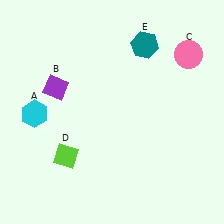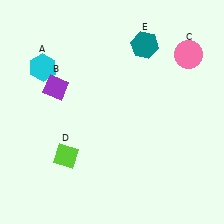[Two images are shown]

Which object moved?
The cyan hexagon (A) moved up.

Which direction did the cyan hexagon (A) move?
The cyan hexagon (A) moved up.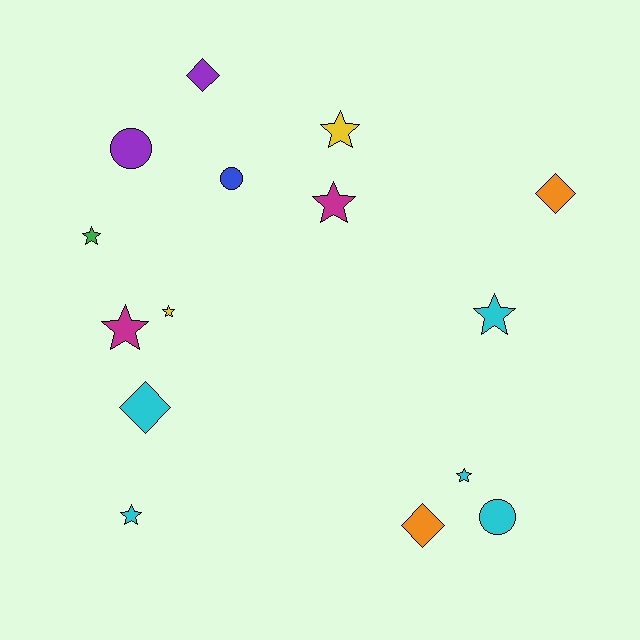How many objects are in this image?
There are 15 objects.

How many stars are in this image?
There are 8 stars.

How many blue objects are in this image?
There is 1 blue object.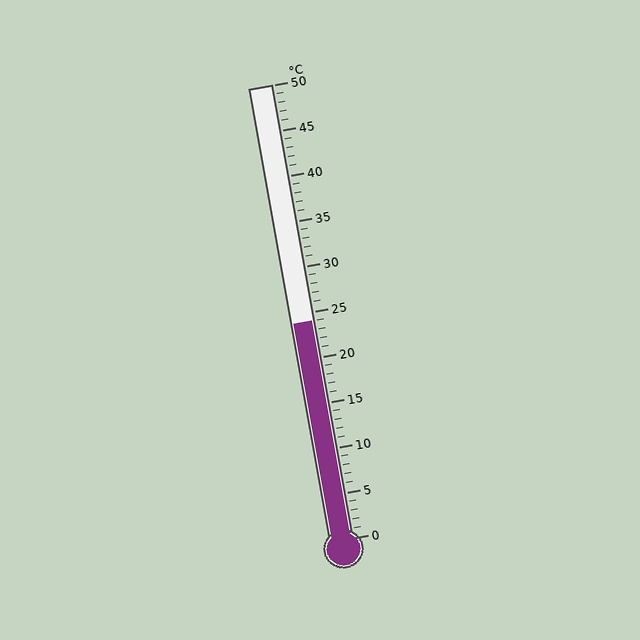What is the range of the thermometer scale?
The thermometer scale ranges from 0°C to 50°C.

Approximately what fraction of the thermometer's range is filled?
The thermometer is filled to approximately 50% of its range.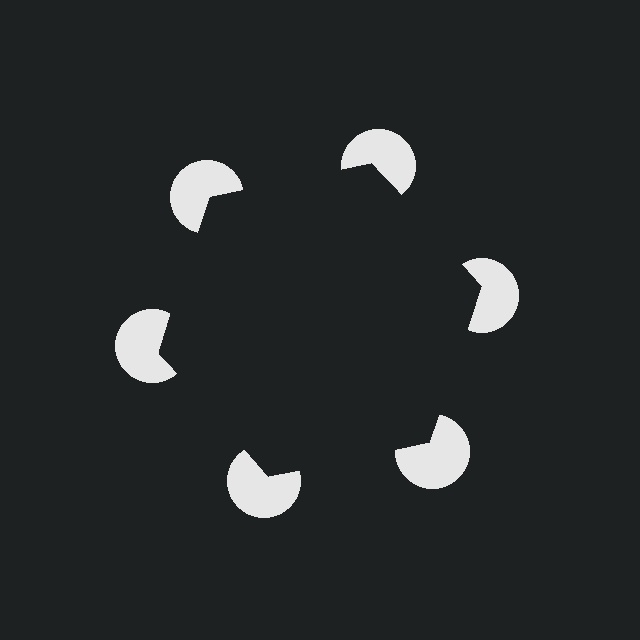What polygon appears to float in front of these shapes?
An illusory hexagon — its edges are inferred from the aligned wedge cuts in the pac-man discs, not physically drawn.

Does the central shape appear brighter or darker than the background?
It typically appears slightly darker than the background, even though no actual brightness change is drawn.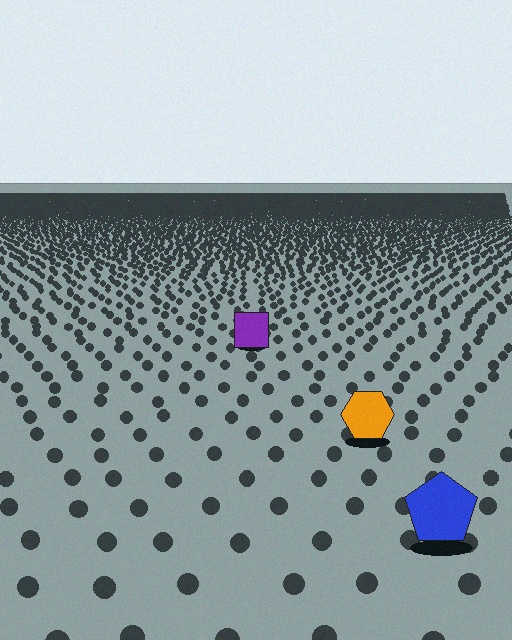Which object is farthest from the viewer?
The purple square is farthest from the viewer. It appears smaller and the ground texture around it is denser.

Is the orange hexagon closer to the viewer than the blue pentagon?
No. The blue pentagon is closer — you can tell from the texture gradient: the ground texture is coarser near it.